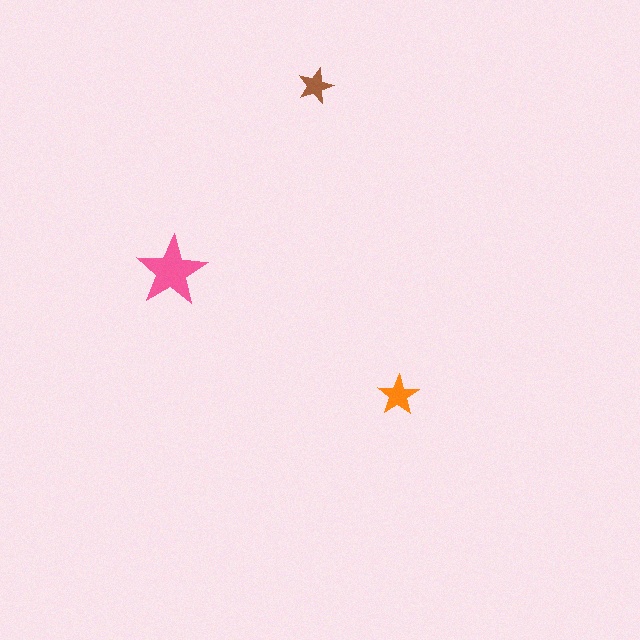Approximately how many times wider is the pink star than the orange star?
About 1.5 times wider.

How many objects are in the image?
There are 3 objects in the image.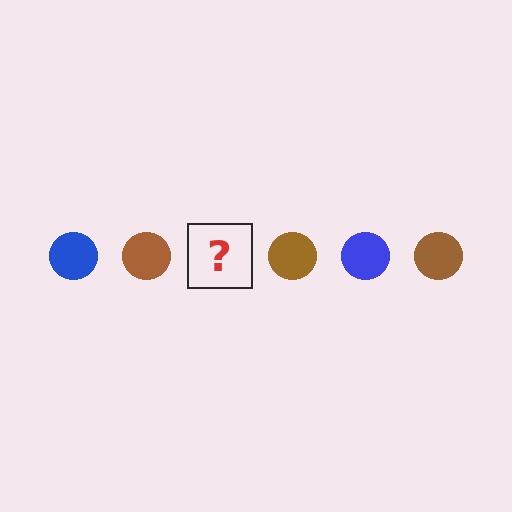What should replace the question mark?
The question mark should be replaced with a blue circle.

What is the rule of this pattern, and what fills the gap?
The rule is that the pattern cycles through blue, brown circles. The gap should be filled with a blue circle.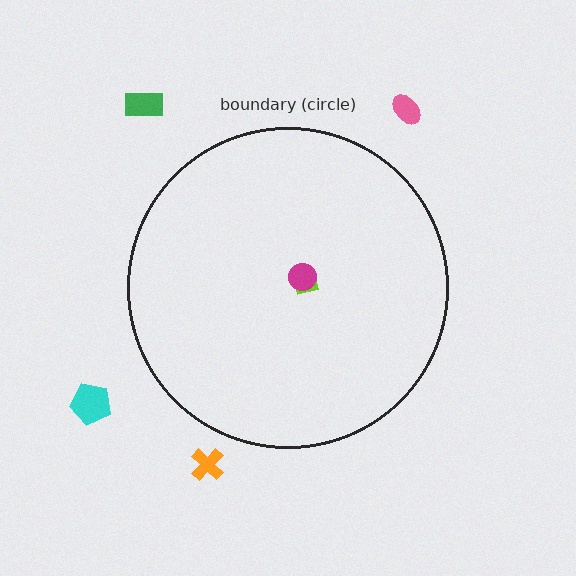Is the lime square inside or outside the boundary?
Inside.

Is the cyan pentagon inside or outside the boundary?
Outside.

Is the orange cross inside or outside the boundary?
Outside.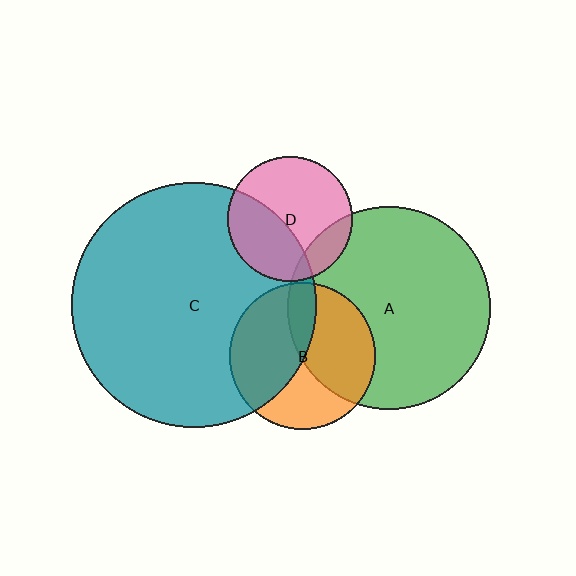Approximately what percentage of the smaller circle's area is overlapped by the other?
Approximately 5%.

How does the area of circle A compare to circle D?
Approximately 2.6 times.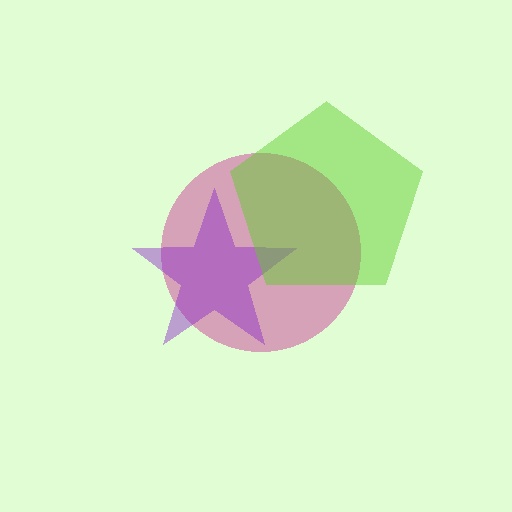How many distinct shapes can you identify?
There are 3 distinct shapes: a magenta circle, a purple star, a lime pentagon.